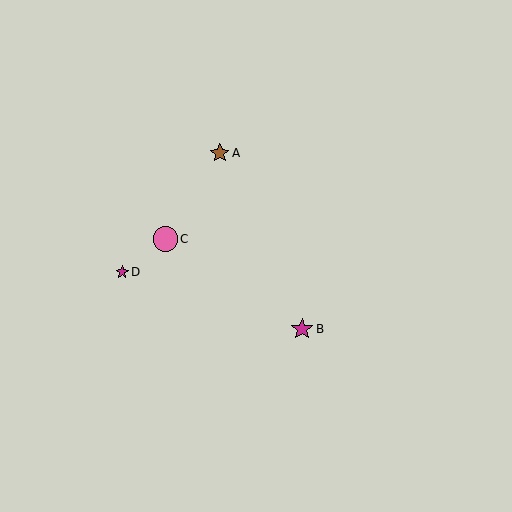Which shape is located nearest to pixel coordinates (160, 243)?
The pink circle (labeled C) at (165, 239) is nearest to that location.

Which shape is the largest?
The pink circle (labeled C) is the largest.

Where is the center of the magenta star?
The center of the magenta star is at (122, 272).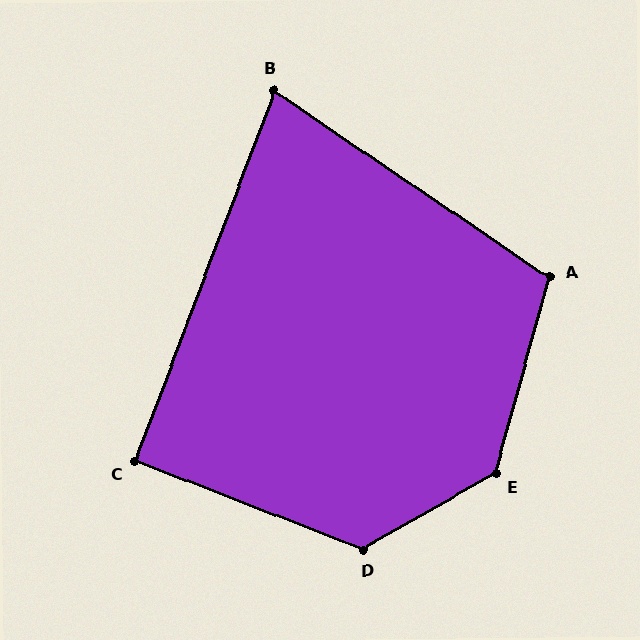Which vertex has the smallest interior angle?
B, at approximately 77 degrees.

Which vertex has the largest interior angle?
E, at approximately 135 degrees.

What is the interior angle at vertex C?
Approximately 90 degrees (approximately right).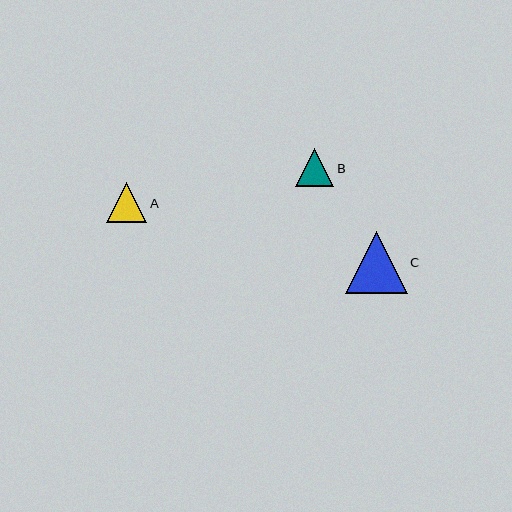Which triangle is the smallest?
Triangle B is the smallest with a size of approximately 38 pixels.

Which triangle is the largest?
Triangle C is the largest with a size of approximately 62 pixels.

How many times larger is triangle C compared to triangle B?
Triangle C is approximately 1.6 times the size of triangle B.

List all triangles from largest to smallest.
From largest to smallest: C, A, B.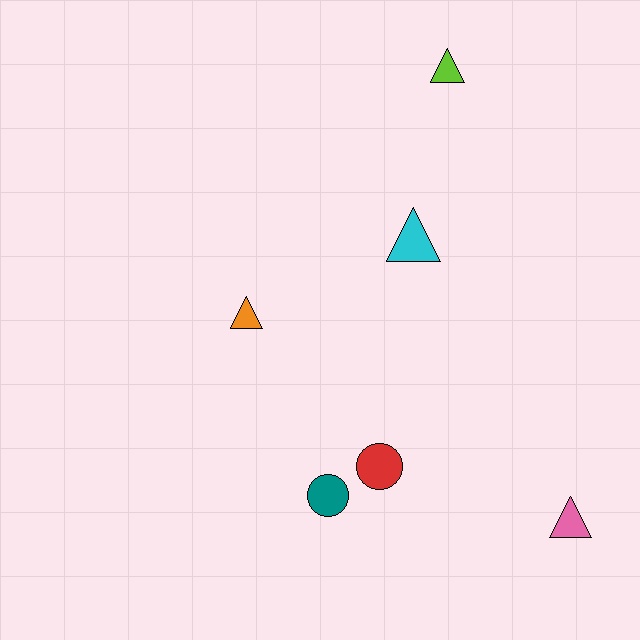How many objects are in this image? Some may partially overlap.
There are 6 objects.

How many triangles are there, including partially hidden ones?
There are 4 triangles.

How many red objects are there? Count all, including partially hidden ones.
There is 1 red object.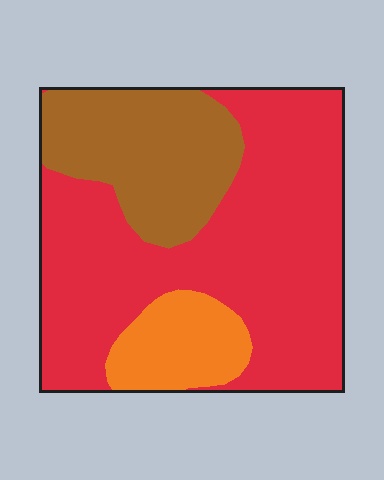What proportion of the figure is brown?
Brown covers around 25% of the figure.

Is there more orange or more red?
Red.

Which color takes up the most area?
Red, at roughly 65%.